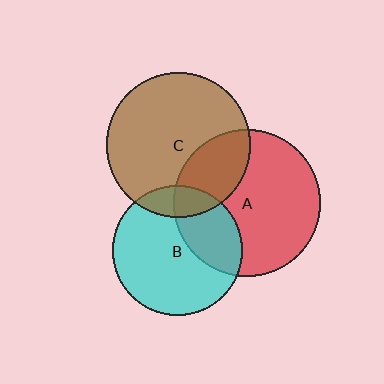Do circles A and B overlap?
Yes.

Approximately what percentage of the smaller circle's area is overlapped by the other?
Approximately 30%.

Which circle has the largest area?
Circle A (red).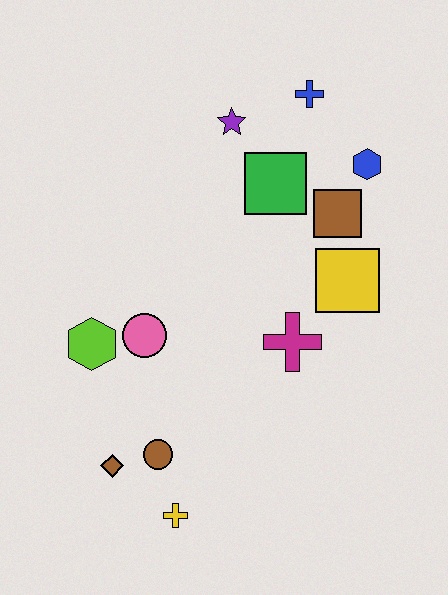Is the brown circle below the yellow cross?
No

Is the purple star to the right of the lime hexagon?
Yes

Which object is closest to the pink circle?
The lime hexagon is closest to the pink circle.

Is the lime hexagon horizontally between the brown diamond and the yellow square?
No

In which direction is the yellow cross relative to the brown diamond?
The yellow cross is to the right of the brown diamond.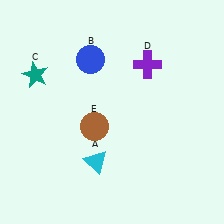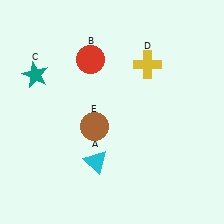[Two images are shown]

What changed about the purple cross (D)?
In Image 1, D is purple. In Image 2, it changed to yellow.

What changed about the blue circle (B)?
In Image 1, B is blue. In Image 2, it changed to red.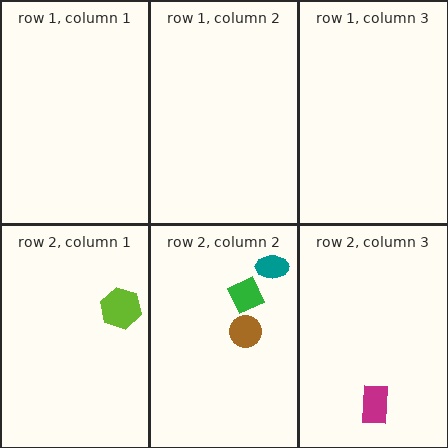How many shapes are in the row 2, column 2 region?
3.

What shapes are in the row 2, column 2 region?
The green diamond, the teal ellipse, the brown circle.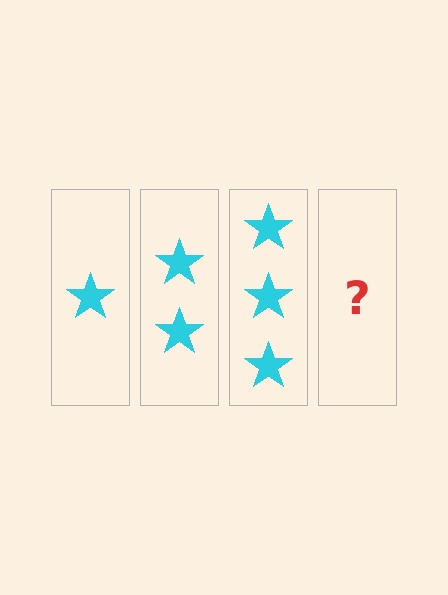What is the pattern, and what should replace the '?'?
The pattern is that each step adds one more star. The '?' should be 4 stars.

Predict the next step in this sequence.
The next step is 4 stars.